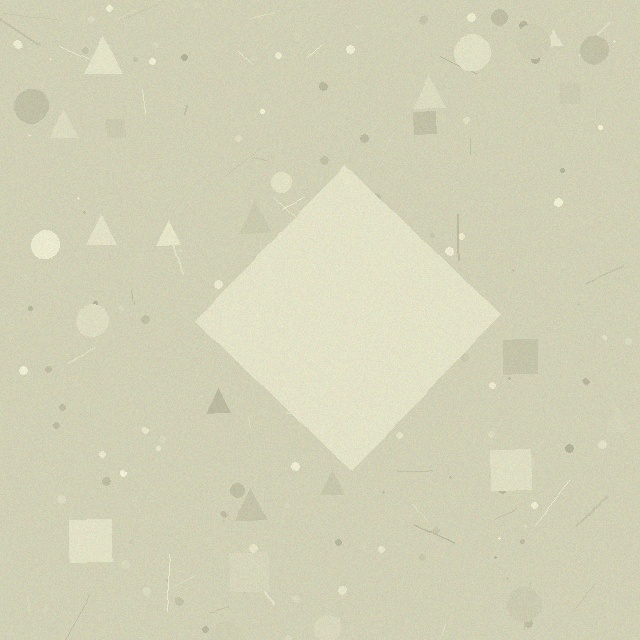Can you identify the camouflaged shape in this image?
The camouflaged shape is a diamond.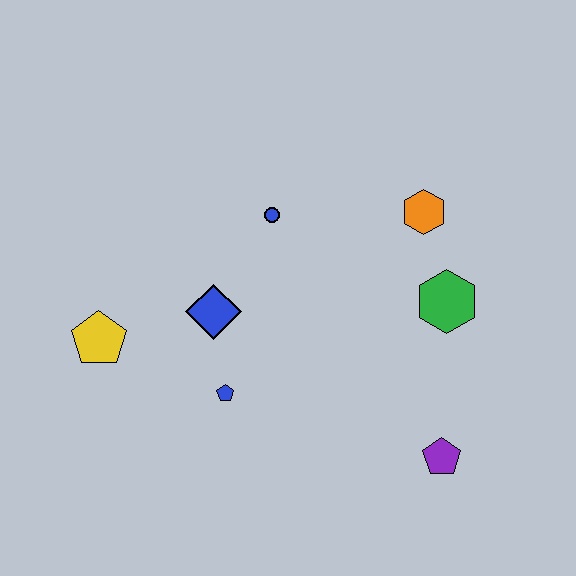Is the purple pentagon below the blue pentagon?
Yes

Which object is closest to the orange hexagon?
The green hexagon is closest to the orange hexagon.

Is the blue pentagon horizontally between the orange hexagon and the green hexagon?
No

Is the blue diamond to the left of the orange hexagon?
Yes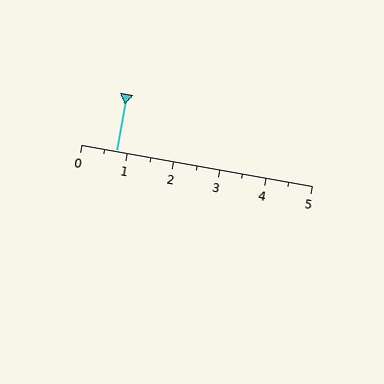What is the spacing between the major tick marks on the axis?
The major ticks are spaced 1 apart.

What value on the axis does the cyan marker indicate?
The marker indicates approximately 0.8.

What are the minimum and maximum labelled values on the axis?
The axis runs from 0 to 5.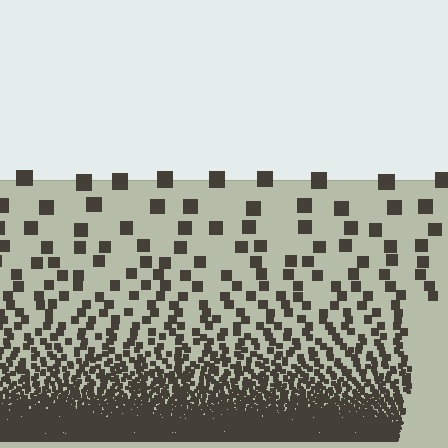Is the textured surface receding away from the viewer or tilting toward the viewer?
The surface appears to tilt toward the viewer. Texture elements get larger and sparser toward the top.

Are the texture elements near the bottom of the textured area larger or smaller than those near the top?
Smaller. The gradient is inverted — elements near the bottom are smaller and denser.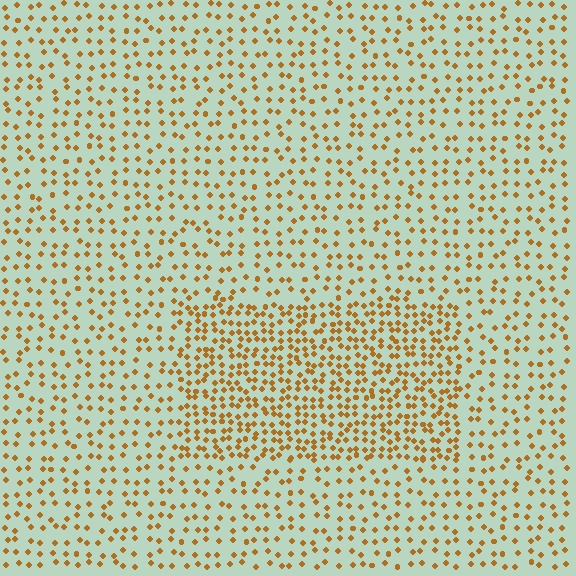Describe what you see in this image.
The image contains small brown elements arranged at two different densities. A rectangle-shaped region is visible where the elements are more densely packed than the surrounding area.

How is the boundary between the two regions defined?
The boundary is defined by a change in element density (approximately 2.0x ratio). All elements are the same color, size, and shape.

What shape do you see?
I see a rectangle.